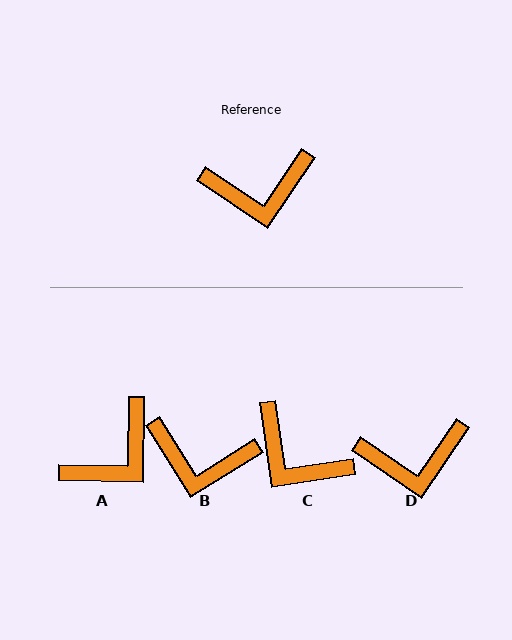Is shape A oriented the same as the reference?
No, it is off by about 33 degrees.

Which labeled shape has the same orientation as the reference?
D.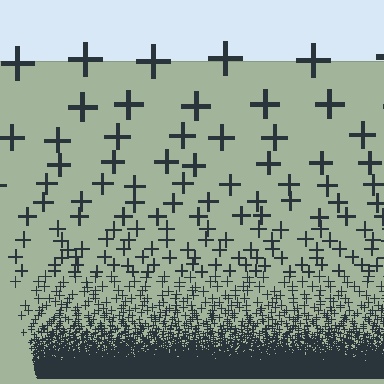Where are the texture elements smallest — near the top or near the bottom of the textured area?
Near the bottom.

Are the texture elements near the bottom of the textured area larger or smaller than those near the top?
Smaller. The gradient is inverted — elements near the bottom are smaller and denser.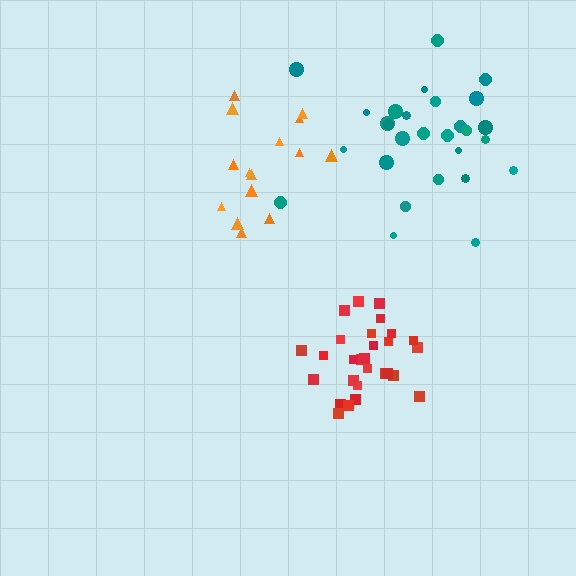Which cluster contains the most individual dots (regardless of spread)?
Teal (29).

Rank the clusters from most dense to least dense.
red, teal, orange.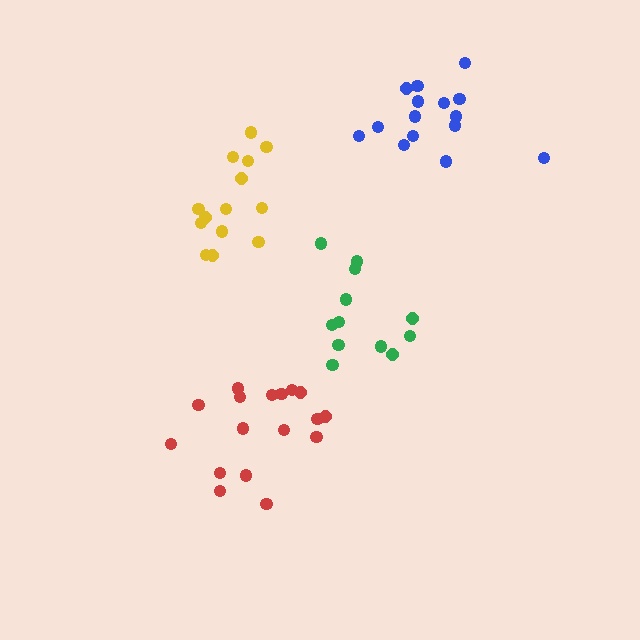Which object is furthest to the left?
The yellow cluster is leftmost.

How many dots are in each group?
Group 1: 17 dots, Group 2: 15 dots, Group 3: 14 dots, Group 4: 12 dots (58 total).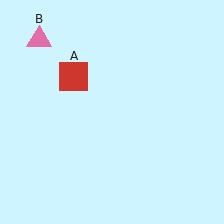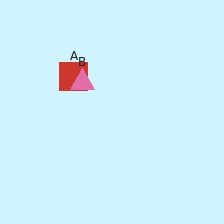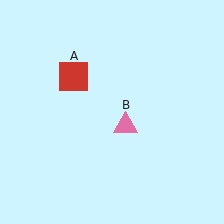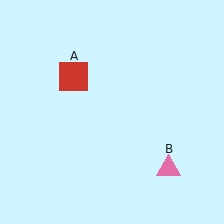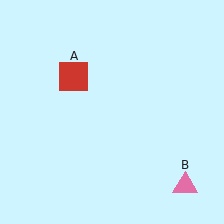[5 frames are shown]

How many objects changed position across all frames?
1 object changed position: pink triangle (object B).